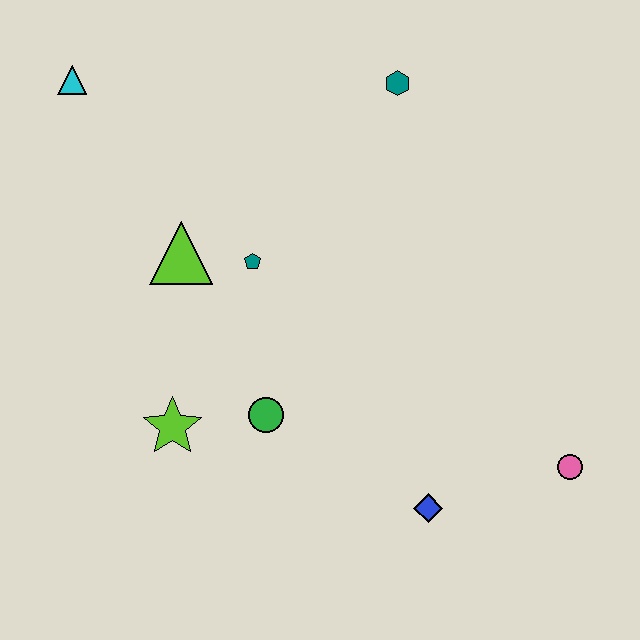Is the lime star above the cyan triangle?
No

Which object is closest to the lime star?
The green circle is closest to the lime star.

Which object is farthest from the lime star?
The teal hexagon is farthest from the lime star.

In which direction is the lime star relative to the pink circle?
The lime star is to the left of the pink circle.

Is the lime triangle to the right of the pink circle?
No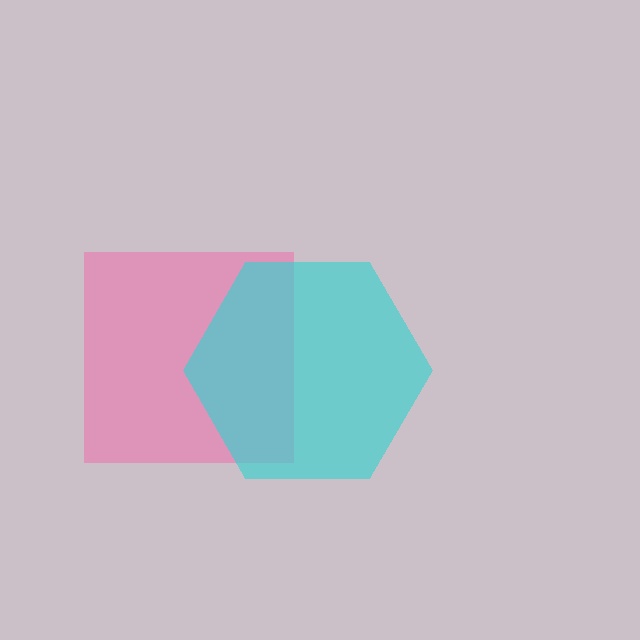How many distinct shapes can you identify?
There are 2 distinct shapes: a pink square, a cyan hexagon.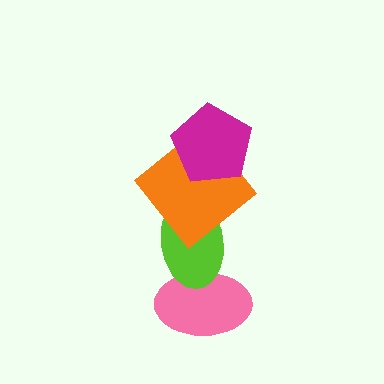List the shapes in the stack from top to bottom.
From top to bottom: the magenta pentagon, the orange diamond, the lime ellipse, the pink ellipse.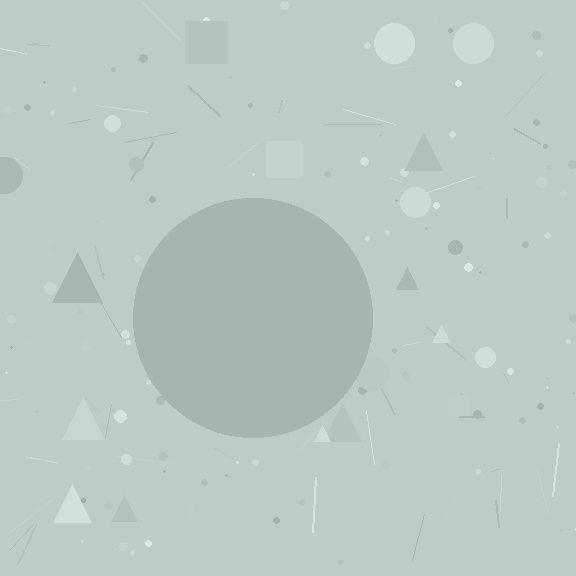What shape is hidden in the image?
A circle is hidden in the image.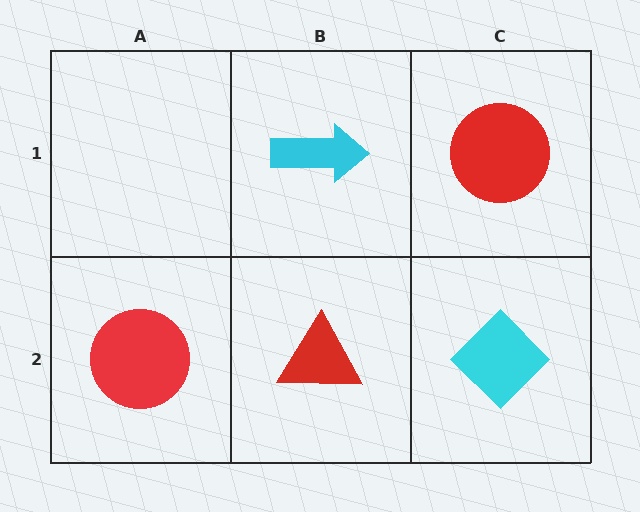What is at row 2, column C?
A cyan diamond.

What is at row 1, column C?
A red circle.